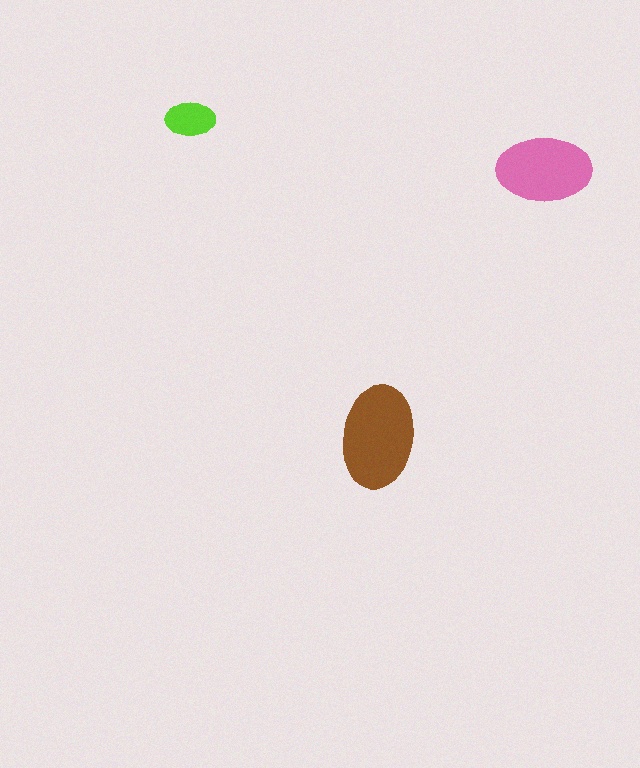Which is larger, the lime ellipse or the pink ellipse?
The pink one.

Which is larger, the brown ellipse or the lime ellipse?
The brown one.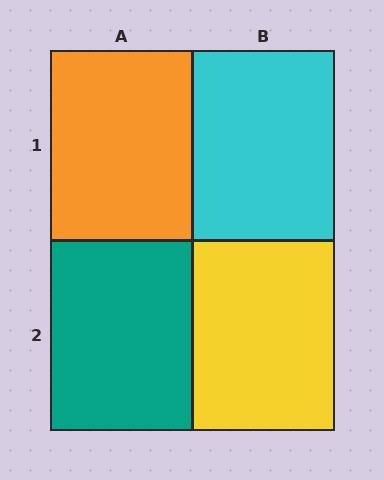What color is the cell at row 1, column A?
Orange.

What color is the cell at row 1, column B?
Cyan.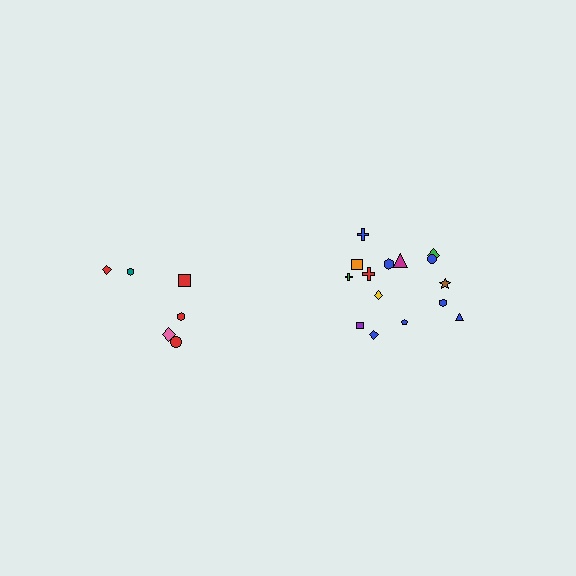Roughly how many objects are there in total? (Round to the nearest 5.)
Roughly 20 objects in total.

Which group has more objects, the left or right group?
The right group.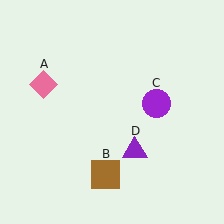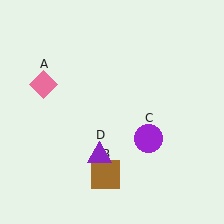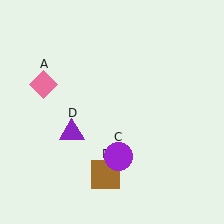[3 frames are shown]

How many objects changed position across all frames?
2 objects changed position: purple circle (object C), purple triangle (object D).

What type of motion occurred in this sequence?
The purple circle (object C), purple triangle (object D) rotated clockwise around the center of the scene.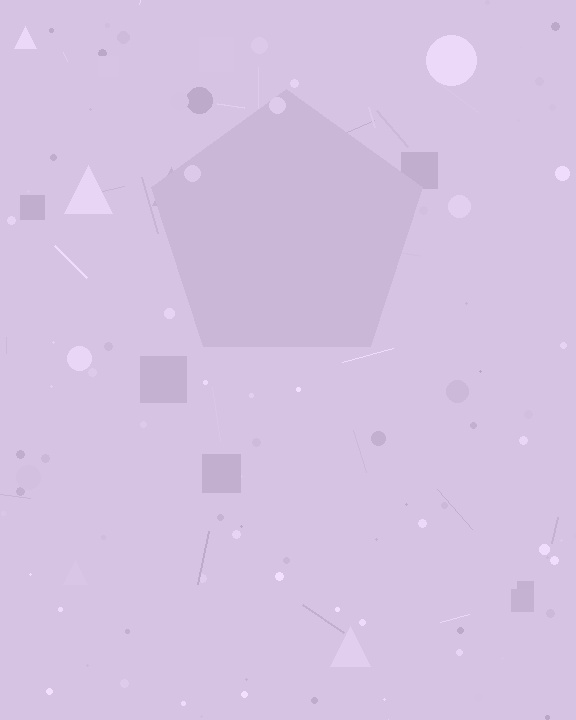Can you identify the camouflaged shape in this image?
The camouflaged shape is a pentagon.